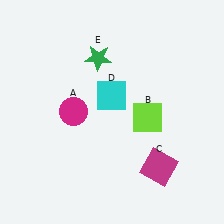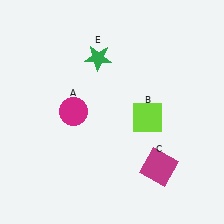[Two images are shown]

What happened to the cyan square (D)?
The cyan square (D) was removed in Image 2. It was in the top-left area of Image 1.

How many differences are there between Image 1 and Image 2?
There is 1 difference between the two images.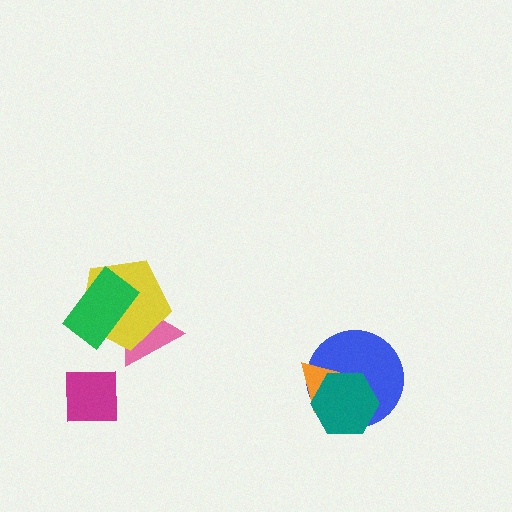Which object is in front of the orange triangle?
The teal hexagon is in front of the orange triangle.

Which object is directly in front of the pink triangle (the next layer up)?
The yellow pentagon is directly in front of the pink triangle.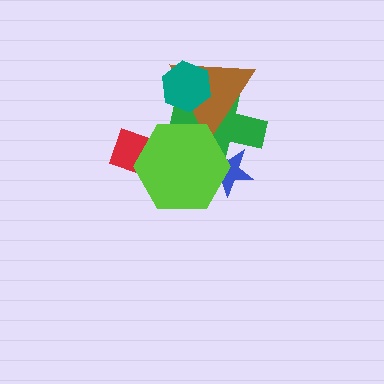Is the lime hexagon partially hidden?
No, no other shape covers it.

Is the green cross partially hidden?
Yes, it is partially covered by another shape.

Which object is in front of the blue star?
The lime hexagon is in front of the blue star.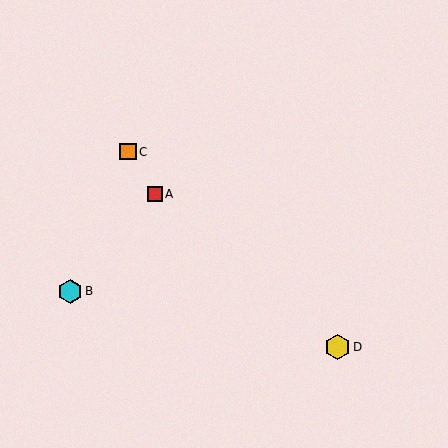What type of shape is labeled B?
Shape B is a cyan hexagon.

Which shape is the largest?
The yellow hexagon (labeled D) is the largest.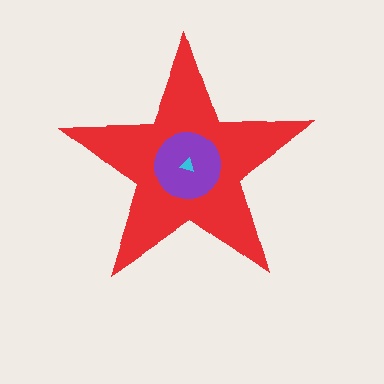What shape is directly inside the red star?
The purple circle.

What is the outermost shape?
The red star.